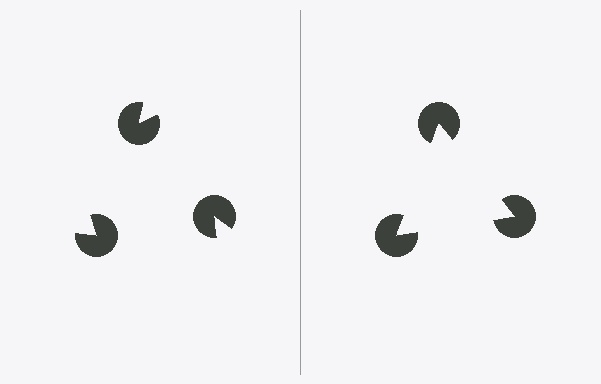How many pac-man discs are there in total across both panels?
6 — 3 on each side.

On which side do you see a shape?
An illusory triangle appears on the right side. On the left side the wedge cuts are rotated, so no coherent shape forms.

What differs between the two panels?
The pac-man discs are positioned identically on both sides; only the wedge orientations differ. On the right they align to a triangle; on the left they are misaligned.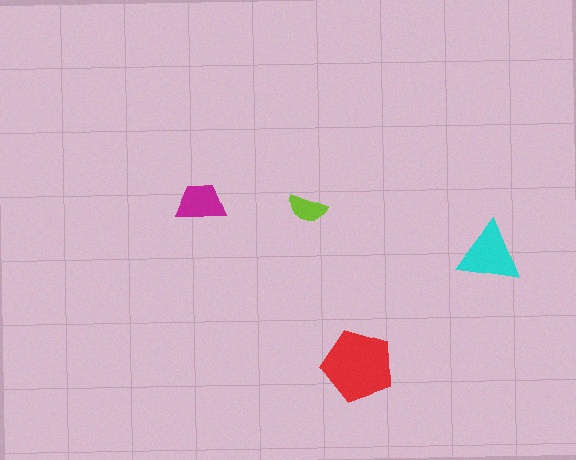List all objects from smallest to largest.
The lime semicircle, the magenta trapezoid, the cyan triangle, the red pentagon.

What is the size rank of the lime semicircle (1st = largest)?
4th.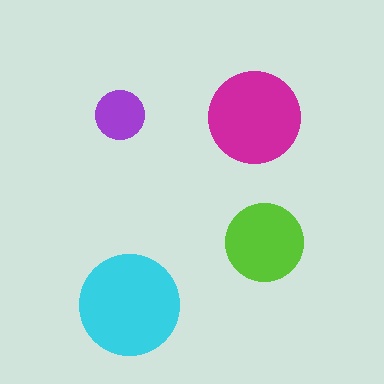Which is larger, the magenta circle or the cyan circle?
The cyan one.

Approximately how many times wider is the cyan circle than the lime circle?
About 1.5 times wider.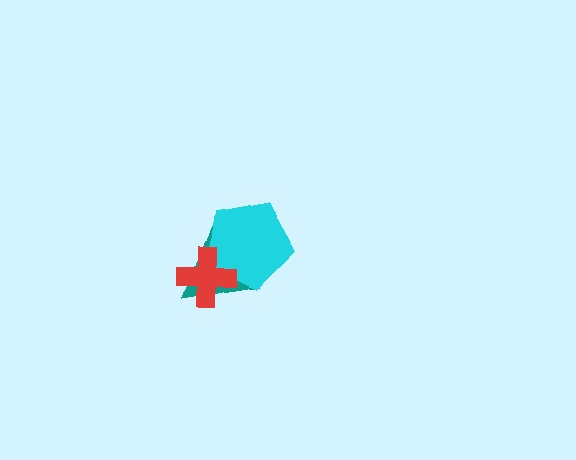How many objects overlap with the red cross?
2 objects overlap with the red cross.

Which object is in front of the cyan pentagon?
The red cross is in front of the cyan pentagon.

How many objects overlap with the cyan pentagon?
2 objects overlap with the cyan pentagon.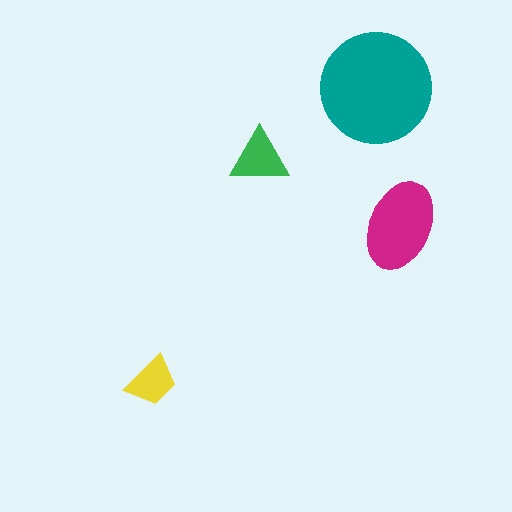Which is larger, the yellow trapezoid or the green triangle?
The green triangle.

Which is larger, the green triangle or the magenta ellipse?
The magenta ellipse.